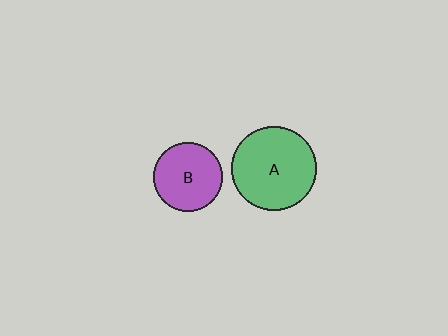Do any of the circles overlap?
No, none of the circles overlap.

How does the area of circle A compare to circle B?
Approximately 1.5 times.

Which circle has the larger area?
Circle A (green).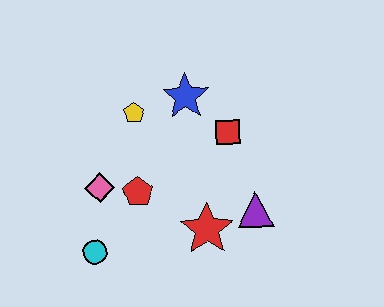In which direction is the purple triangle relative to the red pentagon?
The purple triangle is to the right of the red pentagon.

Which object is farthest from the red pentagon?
The purple triangle is farthest from the red pentagon.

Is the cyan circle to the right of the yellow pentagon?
No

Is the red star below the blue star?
Yes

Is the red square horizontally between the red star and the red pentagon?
No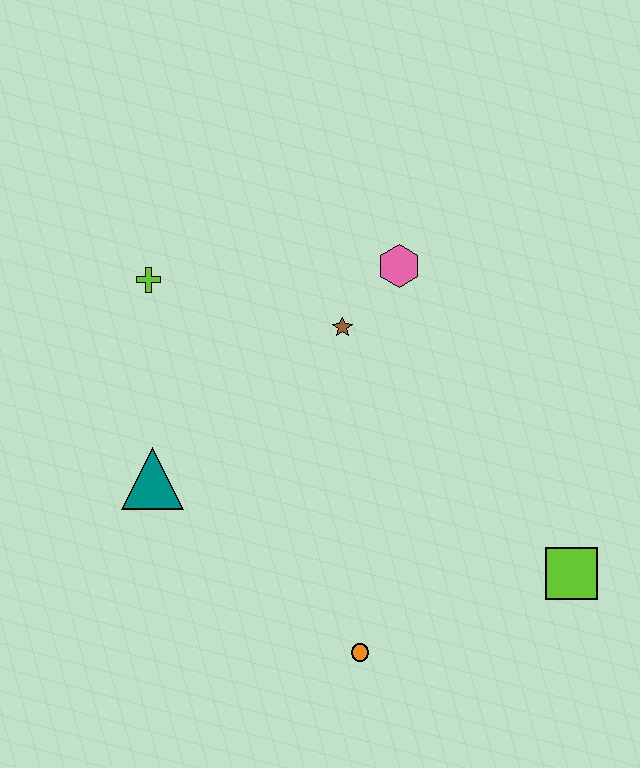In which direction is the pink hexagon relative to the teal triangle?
The pink hexagon is to the right of the teal triangle.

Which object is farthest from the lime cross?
The lime square is farthest from the lime cross.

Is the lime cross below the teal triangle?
No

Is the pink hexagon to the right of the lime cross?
Yes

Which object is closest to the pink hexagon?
The brown star is closest to the pink hexagon.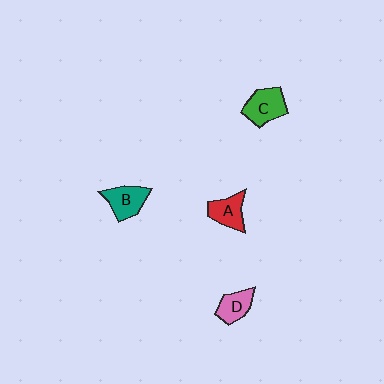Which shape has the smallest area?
Shape D (pink).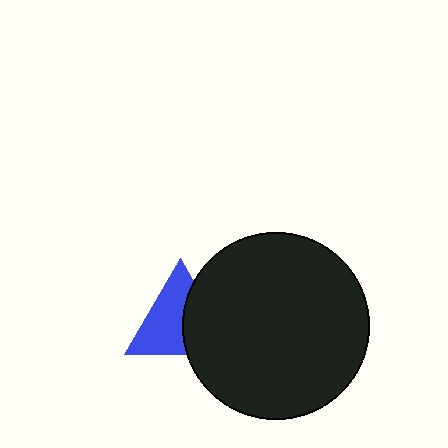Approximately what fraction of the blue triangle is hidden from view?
Roughly 41% of the blue triangle is hidden behind the black circle.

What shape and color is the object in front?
The object in front is a black circle.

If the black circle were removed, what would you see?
You would see the complete blue triangle.